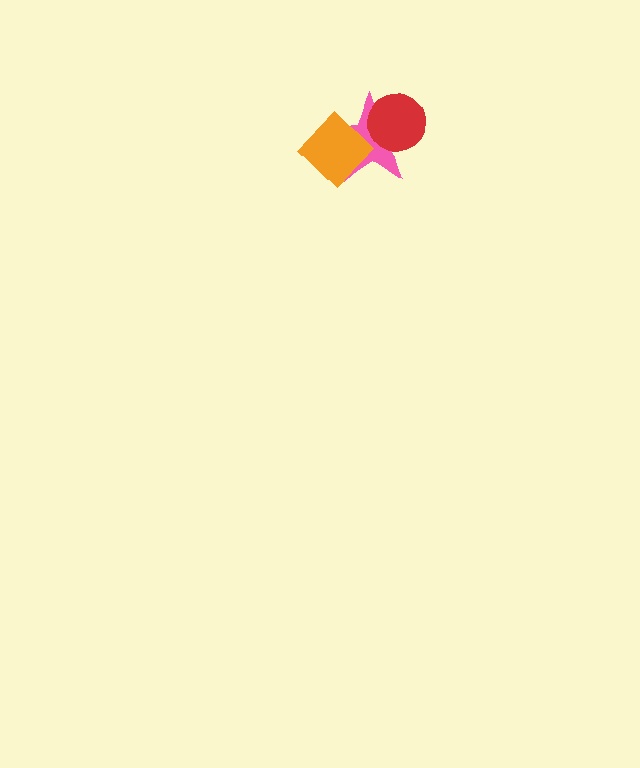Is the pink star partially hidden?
Yes, it is partially covered by another shape.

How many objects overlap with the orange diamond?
1 object overlaps with the orange diamond.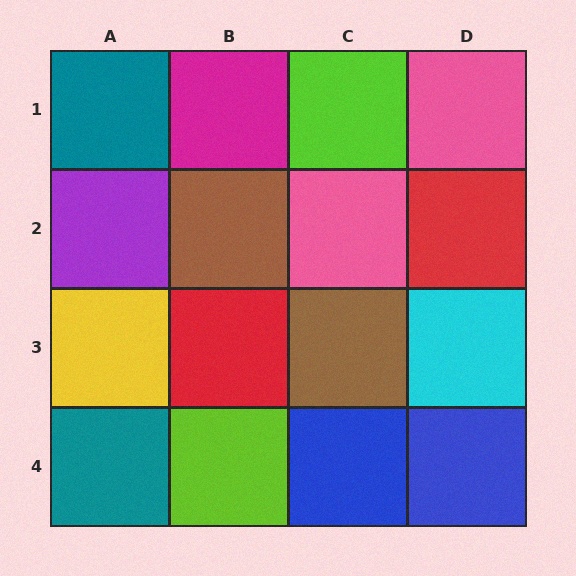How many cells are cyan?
1 cell is cyan.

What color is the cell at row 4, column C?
Blue.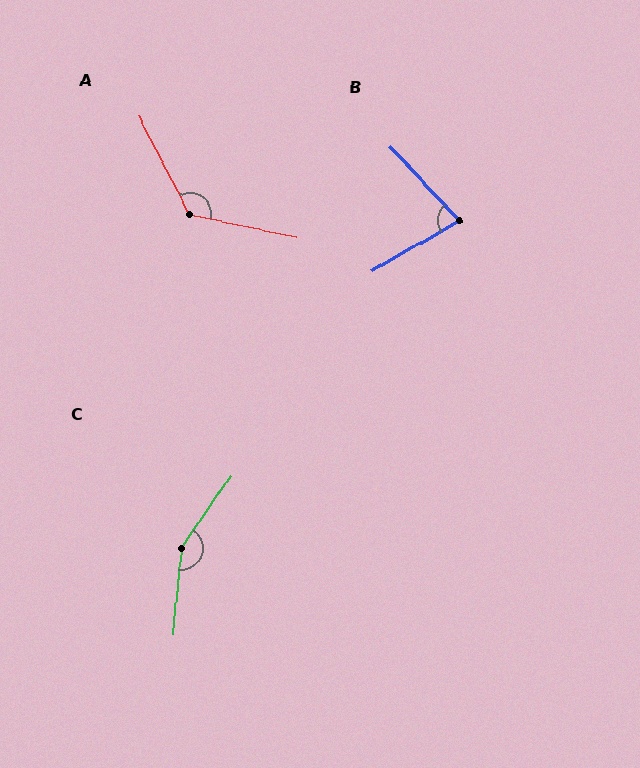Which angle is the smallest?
B, at approximately 77 degrees.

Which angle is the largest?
C, at approximately 151 degrees.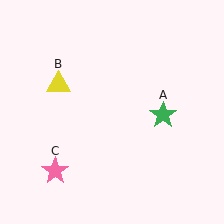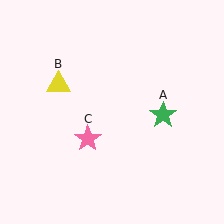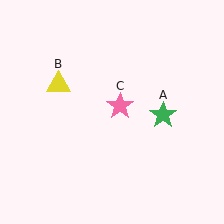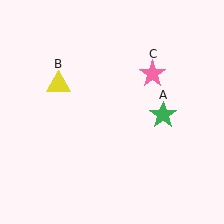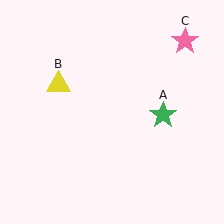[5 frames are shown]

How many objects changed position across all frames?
1 object changed position: pink star (object C).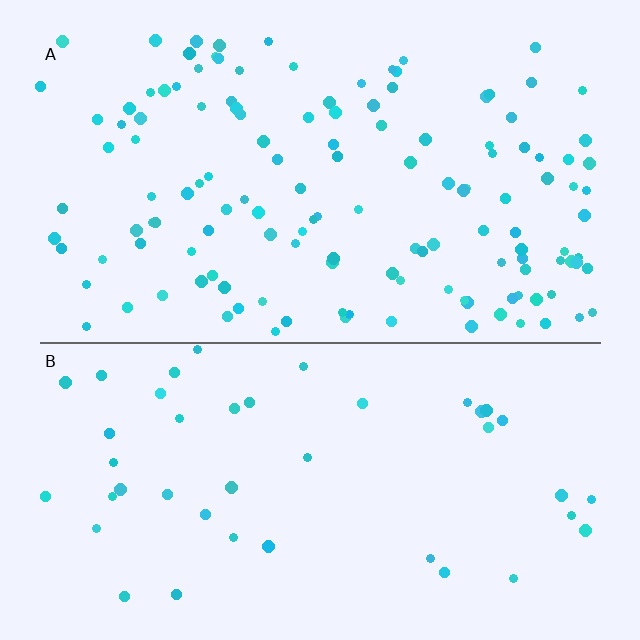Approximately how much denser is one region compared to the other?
Approximately 3.2× — region A over region B.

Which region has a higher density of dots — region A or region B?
A (the top).